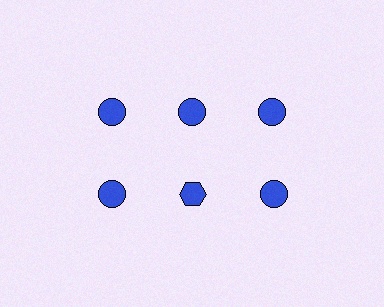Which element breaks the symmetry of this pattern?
The blue hexagon in the second row, second from left column breaks the symmetry. All other shapes are blue circles.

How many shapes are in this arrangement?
There are 6 shapes arranged in a grid pattern.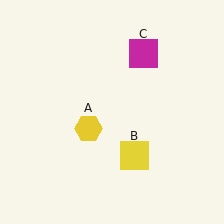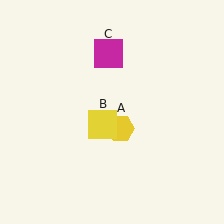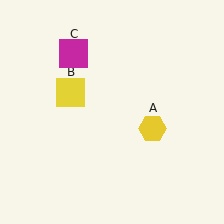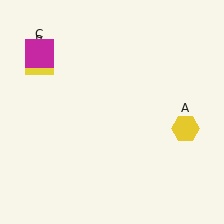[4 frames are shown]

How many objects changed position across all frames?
3 objects changed position: yellow hexagon (object A), yellow square (object B), magenta square (object C).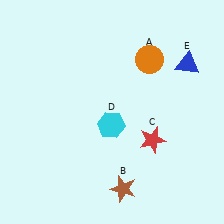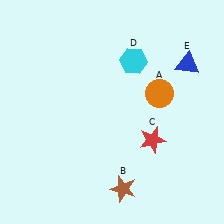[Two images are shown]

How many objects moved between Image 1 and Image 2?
2 objects moved between the two images.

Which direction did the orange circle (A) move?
The orange circle (A) moved down.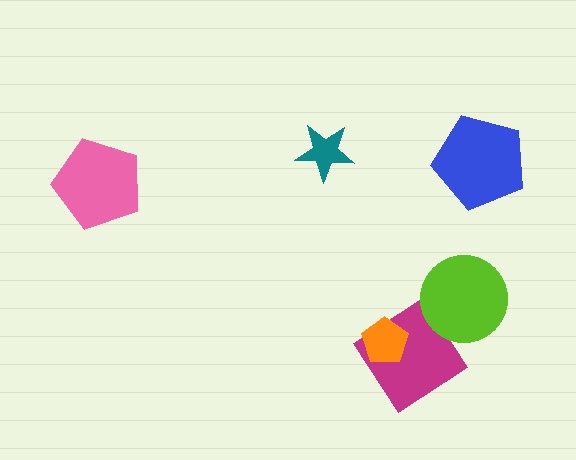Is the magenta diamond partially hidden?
Yes, it is partially covered by another shape.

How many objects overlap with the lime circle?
0 objects overlap with the lime circle.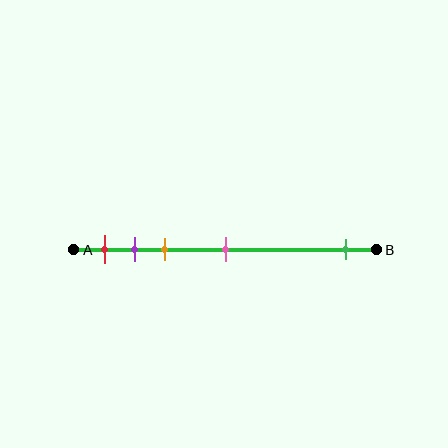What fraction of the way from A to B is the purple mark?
The purple mark is approximately 20% (0.2) of the way from A to B.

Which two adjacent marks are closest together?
The purple and orange marks are the closest adjacent pair.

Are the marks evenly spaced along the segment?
No, the marks are not evenly spaced.